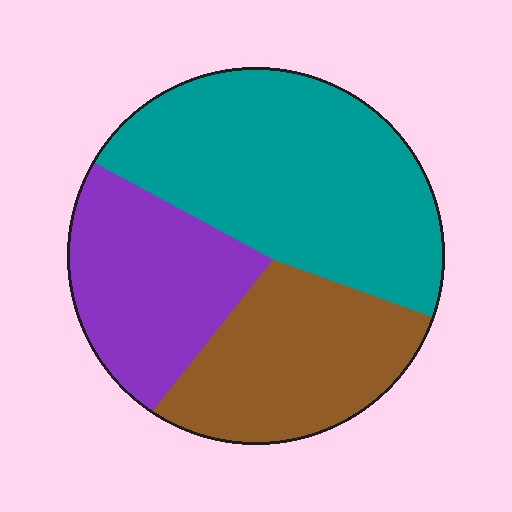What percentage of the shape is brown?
Brown covers roughly 30% of the shape.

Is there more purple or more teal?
Teal.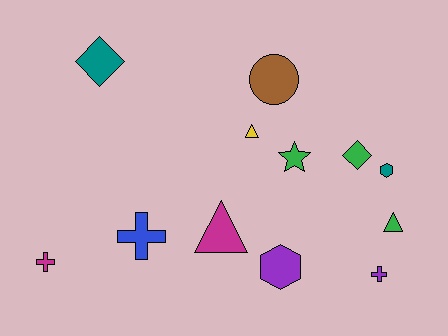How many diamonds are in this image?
There are 2 diamonds.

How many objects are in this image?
There are 12 objects.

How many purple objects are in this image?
There are 2 purple objects.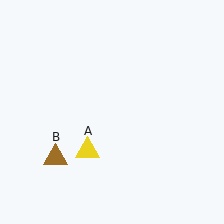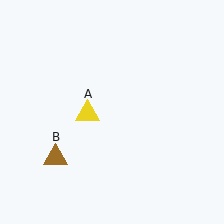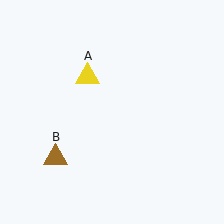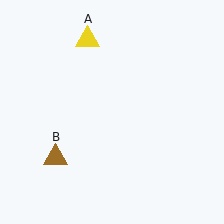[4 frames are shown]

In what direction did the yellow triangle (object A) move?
The yellow triangle (object A) moved up.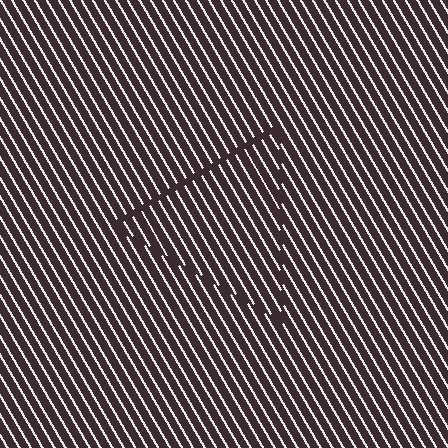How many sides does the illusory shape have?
3 sides — the line-ends trace a triangle.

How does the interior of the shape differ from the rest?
The interior of the shape contains the same grating, shifted by half a period — the contour is defined by the phase discontinuity where line-ends from the inner and outer gratings abut.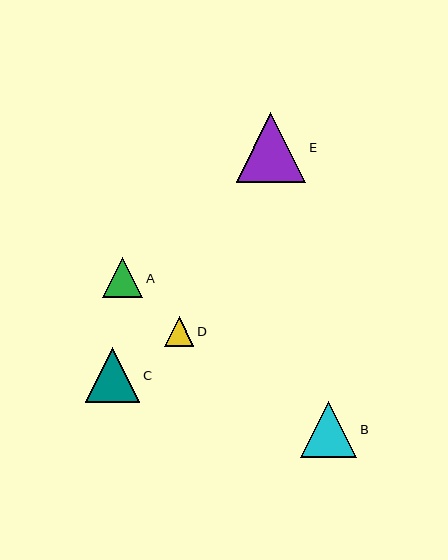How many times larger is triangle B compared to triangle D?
Triangle B is approximately 1.9 times the size of triangle D.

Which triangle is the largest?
Triangle E is the largest with a size of approximately 69 pixels.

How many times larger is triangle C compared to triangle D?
Triangle C is approximately 1.9 times the size of triangle D.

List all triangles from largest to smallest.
From largest to smallest: E, B, C, A, D.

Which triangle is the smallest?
Triangle D is the smallest with a size of approximately 29 pixels.